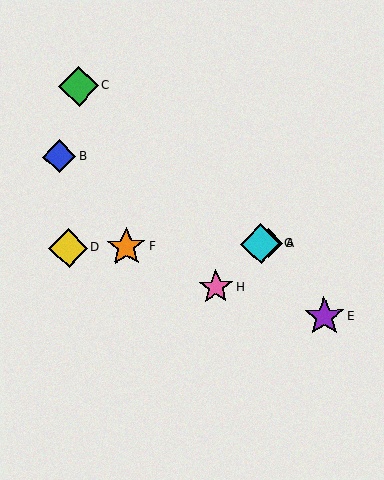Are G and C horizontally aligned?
No, G is at y≈244 and C is at y≈86.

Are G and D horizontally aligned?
Yes, both are at y≈244.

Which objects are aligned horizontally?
Objects A, D, F, G are aligned horizontally.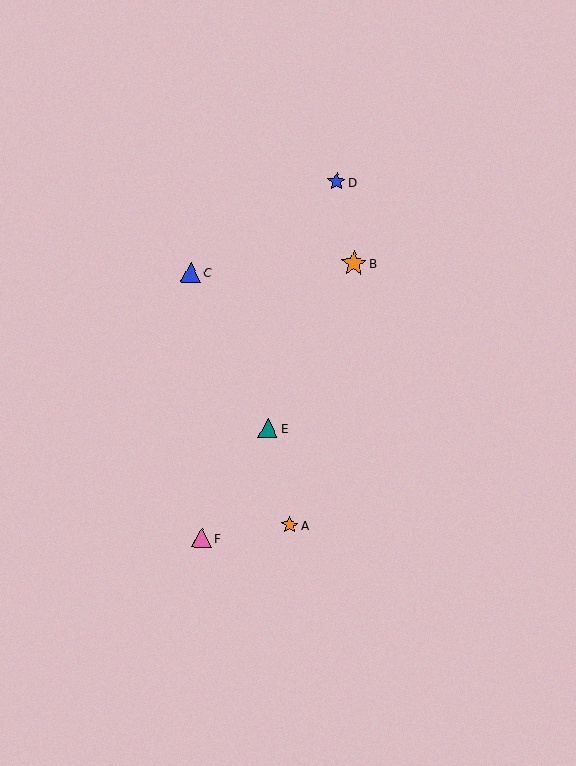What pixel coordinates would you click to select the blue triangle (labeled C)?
Click at (191, 272) to select the blue triangle C.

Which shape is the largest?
The orange star (labeled B) is the largest.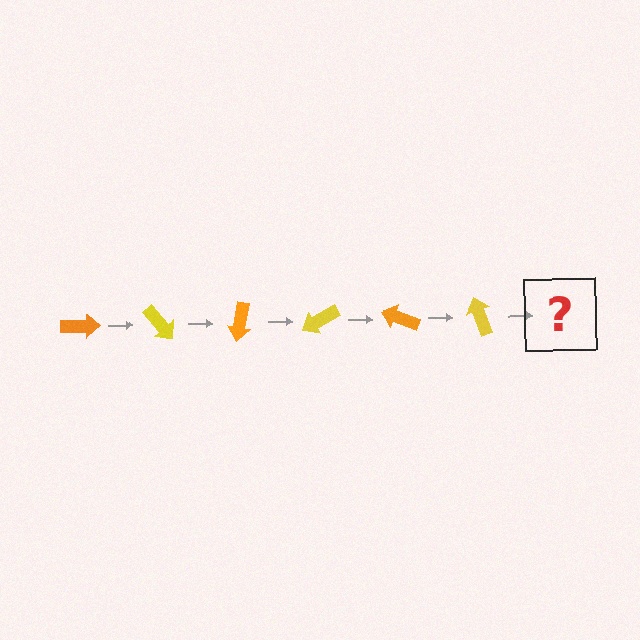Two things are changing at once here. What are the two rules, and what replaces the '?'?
The two rules are that it rotates 50 degrees each step and the color cycles through orange and yellow. The '?' should be an orange arrow, rotated 300 degrees from the start.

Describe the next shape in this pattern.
It should be an orange arrow, rotated 300 degrees from the start.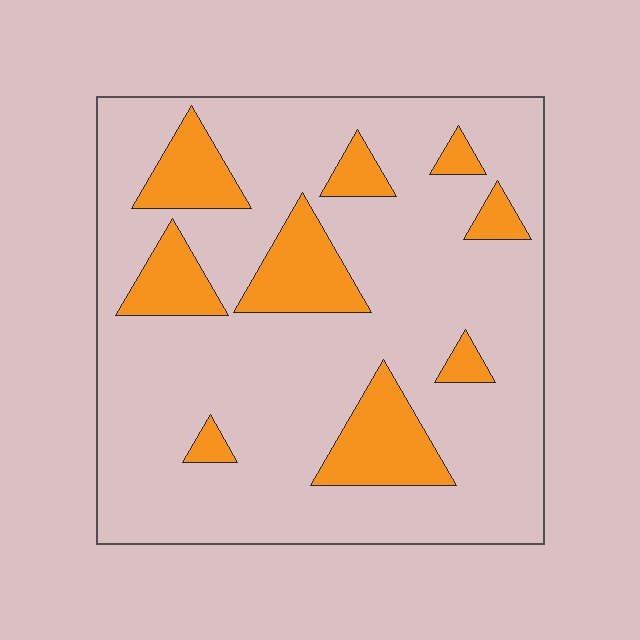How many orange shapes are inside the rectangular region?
9.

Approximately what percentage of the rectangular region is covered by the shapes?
Approximately 20%.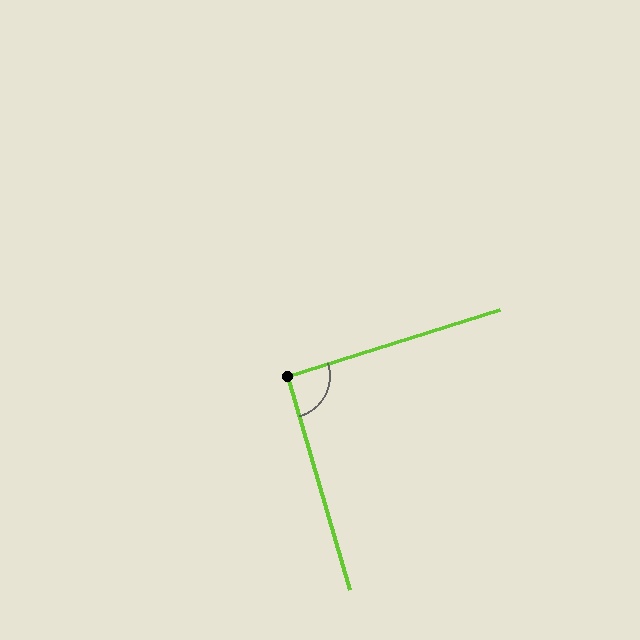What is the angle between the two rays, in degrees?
Approximately 91 degrees.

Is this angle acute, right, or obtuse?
It is approximately a right angle.